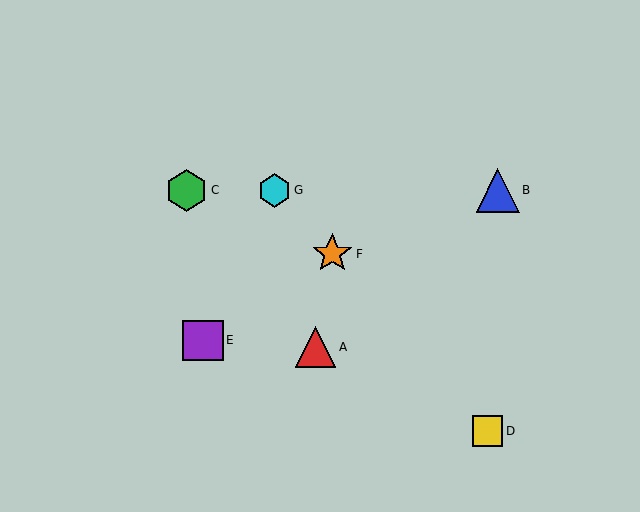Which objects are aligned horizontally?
Objects B, C, G are aligned horizontally.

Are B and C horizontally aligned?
Yes, both are at y≈190.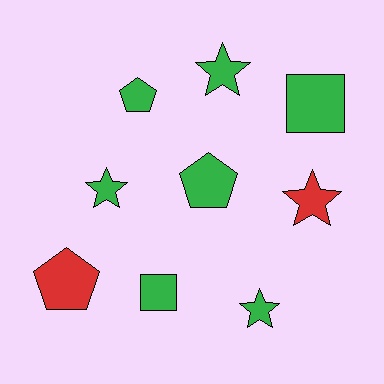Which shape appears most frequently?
Star, with 4 objects.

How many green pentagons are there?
There are 2 green pentagons.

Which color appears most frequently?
Green, with 7 objects.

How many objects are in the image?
There are 9 objects.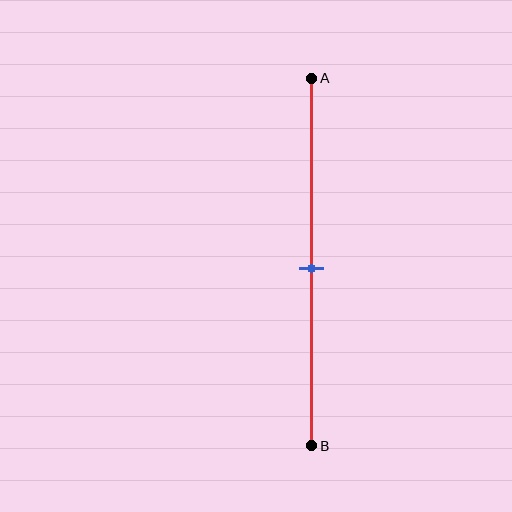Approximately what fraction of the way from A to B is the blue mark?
The blue mark is approximately 50% of the way from A to B.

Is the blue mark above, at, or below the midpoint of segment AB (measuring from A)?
The blue mark is approximately at the midpoint of segment AB.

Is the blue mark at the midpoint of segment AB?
Yes, the mark is approximately at the midpoint.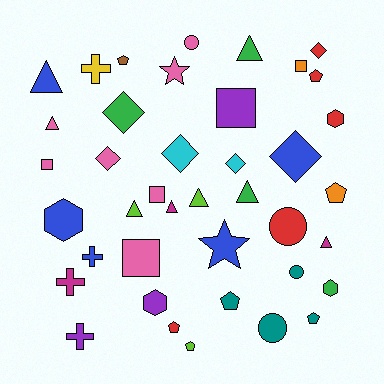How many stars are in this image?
There are 2 stars.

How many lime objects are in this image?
There are 3 lime objects.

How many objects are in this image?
There are 40 objects.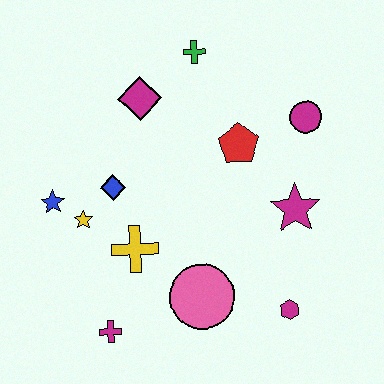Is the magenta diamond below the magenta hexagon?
No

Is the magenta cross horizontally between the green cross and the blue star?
Yes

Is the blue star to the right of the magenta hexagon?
No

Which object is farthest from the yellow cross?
The magenta circle is farthest from the yellow cross.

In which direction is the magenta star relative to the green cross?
The magenta star is below the green cross.